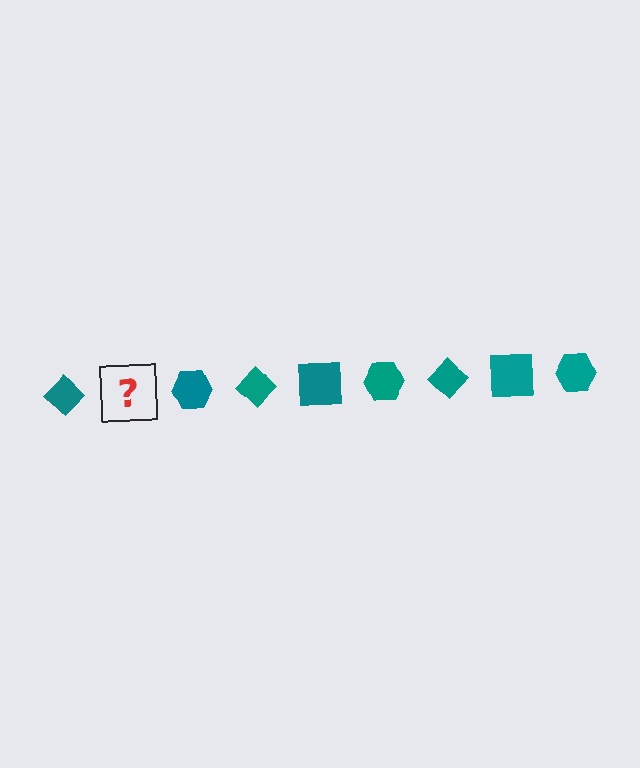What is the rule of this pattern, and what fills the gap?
The rule is that the pattern cycles through diamond, square, hexagon shapes in teal. The gap should be filled with a teal square.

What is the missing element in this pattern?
The missing element is a teal square.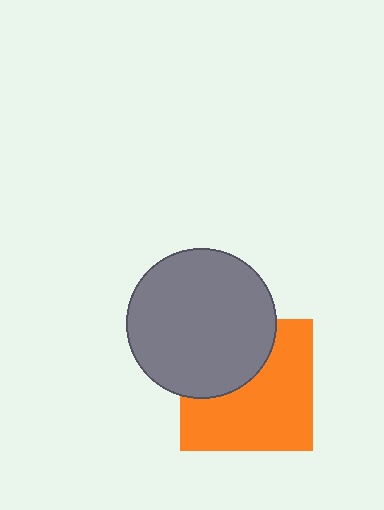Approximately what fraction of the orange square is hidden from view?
Roughly 37% of the orange square is hidden behind the gray circle.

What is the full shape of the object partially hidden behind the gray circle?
The partially hidden object is an orange square.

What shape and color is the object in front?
The object in front is a gray circle.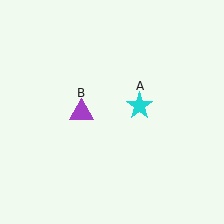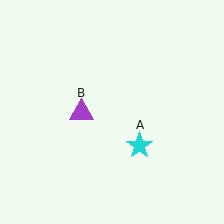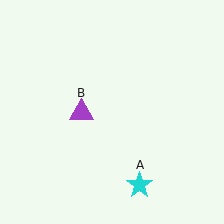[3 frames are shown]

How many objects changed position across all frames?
1 object changed position: cyan star (object A).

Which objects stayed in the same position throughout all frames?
Purple triangle (object B) remained stationary.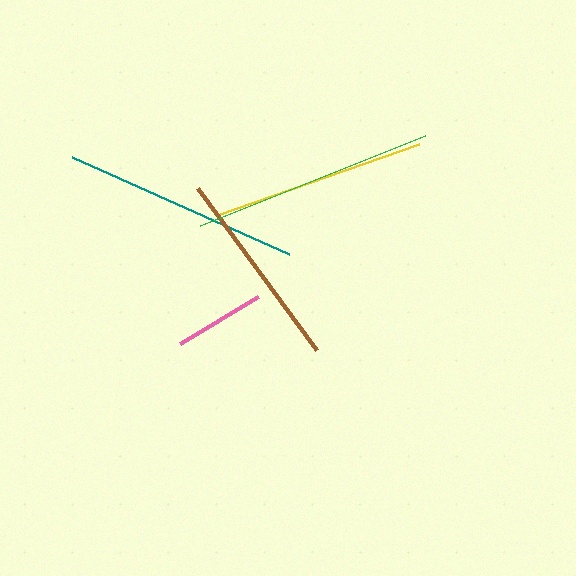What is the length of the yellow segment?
The yellow segment is approximately 214 pixels long.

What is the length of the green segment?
The green segment is approximately 242 pixels long.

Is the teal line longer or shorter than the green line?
The green line is longer than the teal line.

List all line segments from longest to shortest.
From longest to shortest: green, teal, yellow, brown, pink.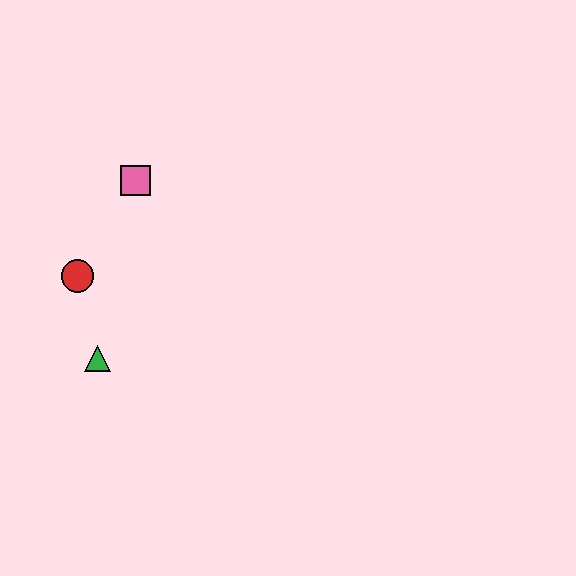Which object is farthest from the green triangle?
The pink square is farthest from the green triangle.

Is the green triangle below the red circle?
Yes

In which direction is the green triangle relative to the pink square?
The green triangle is below the pink square.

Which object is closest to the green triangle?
The red circle is closest to the green triangle.